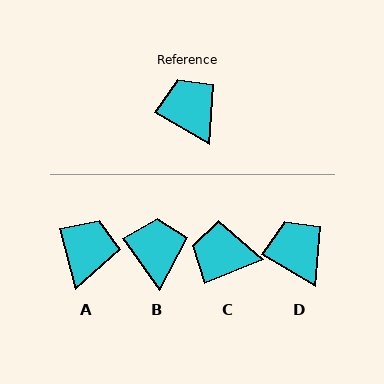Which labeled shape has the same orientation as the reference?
D.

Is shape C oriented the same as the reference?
No, it is off by about 53 degrees.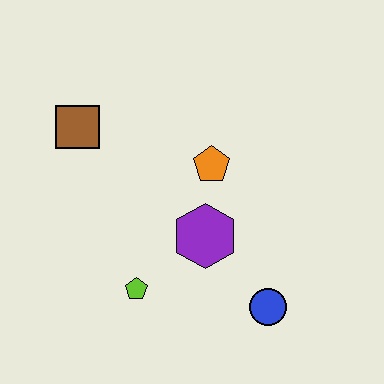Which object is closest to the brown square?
The orange pentagon is closest to the brown square.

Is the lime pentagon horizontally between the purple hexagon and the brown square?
Yes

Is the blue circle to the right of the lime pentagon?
Yes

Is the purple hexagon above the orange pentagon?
No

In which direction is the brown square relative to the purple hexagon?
The brown square is to the left of the purple hexagon.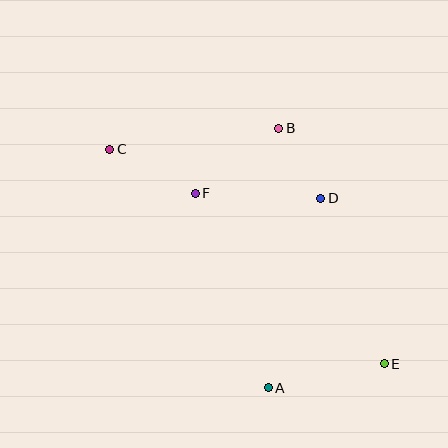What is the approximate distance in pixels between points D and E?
The distance between D and E is approximately 177 pixels.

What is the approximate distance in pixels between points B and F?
The distance between B and F is approximately 106 pixels.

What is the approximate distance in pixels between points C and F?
The distance between C and F is approximately 96 pixels.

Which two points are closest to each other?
Points B and D are closest to each other.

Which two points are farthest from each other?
Points C and E are farthest from each other.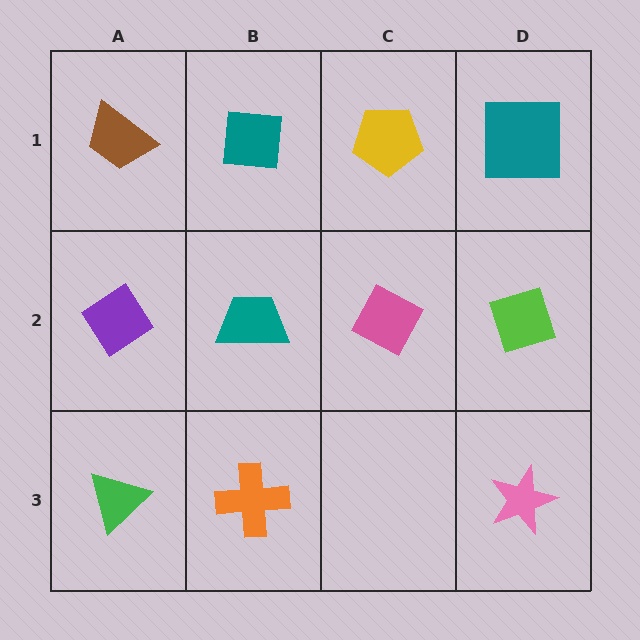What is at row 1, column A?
A brown trapezoid.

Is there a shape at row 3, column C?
No, that cell is empty.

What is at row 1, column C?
A yellow pentagon.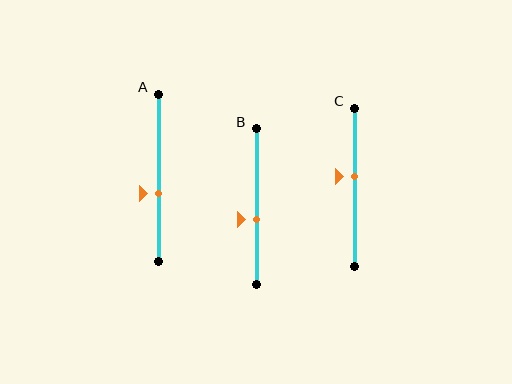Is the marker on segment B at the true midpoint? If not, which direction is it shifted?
No, the marker on segment B is shifted downward by about 8% of the segment length.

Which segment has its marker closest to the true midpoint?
Segment C has its marker closest to the true midpoint.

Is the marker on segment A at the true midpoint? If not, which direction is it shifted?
No, the marker on segment A is shifted downward by about 10% of the segment length.